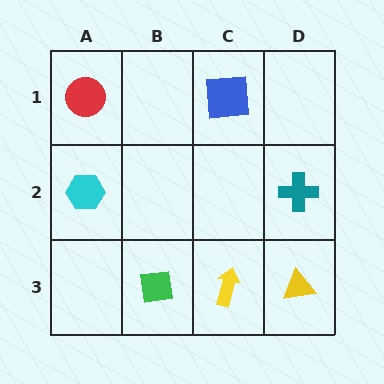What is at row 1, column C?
A blue square.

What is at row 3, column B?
A green square.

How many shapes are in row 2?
2 shapes.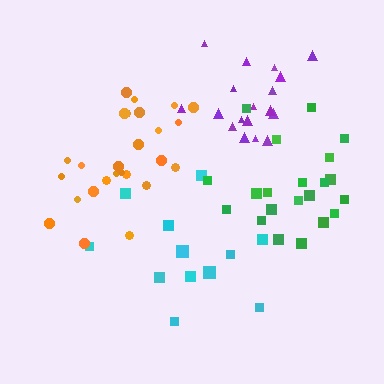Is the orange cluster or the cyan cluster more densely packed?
Orange.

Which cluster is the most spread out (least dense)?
Cyan.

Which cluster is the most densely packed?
Purple.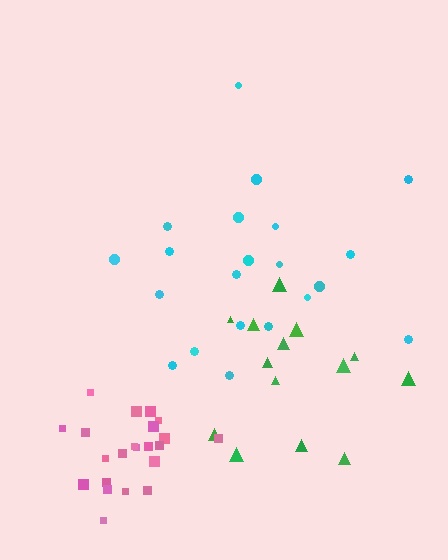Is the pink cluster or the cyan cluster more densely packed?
Pink.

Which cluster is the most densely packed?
Pink.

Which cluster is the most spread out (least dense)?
Cyan.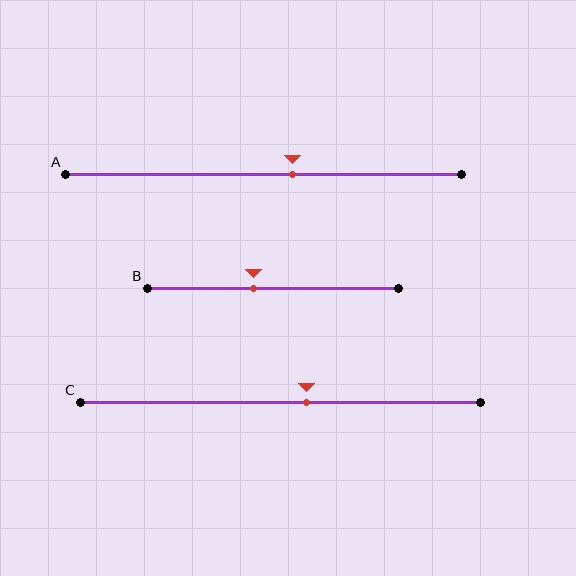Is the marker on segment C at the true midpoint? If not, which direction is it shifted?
No, the marker on segment C is shifted to the right by about 6% of the segment length.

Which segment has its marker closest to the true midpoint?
Segment C has its marker closest to the true midpoint.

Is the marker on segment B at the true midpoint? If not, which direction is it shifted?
No, the marker on segment B is shifted to the left by about 8% of the segment length.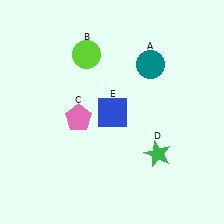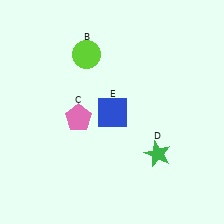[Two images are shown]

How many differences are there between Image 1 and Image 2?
There is 1 difference between the two images.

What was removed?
The teal circle (A) was removed in Image 2.